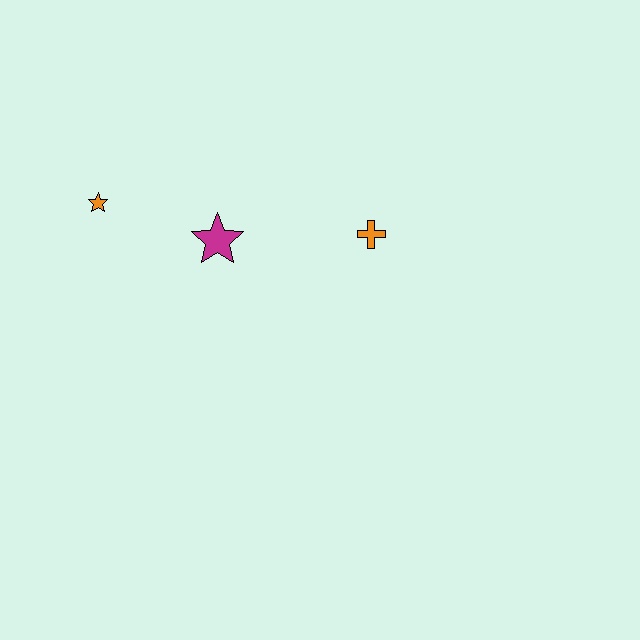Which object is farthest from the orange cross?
The orange star is farthest from the orange cross.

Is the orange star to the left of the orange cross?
Yes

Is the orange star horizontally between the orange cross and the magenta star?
No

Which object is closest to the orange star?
The magenta star is closest to the orange star.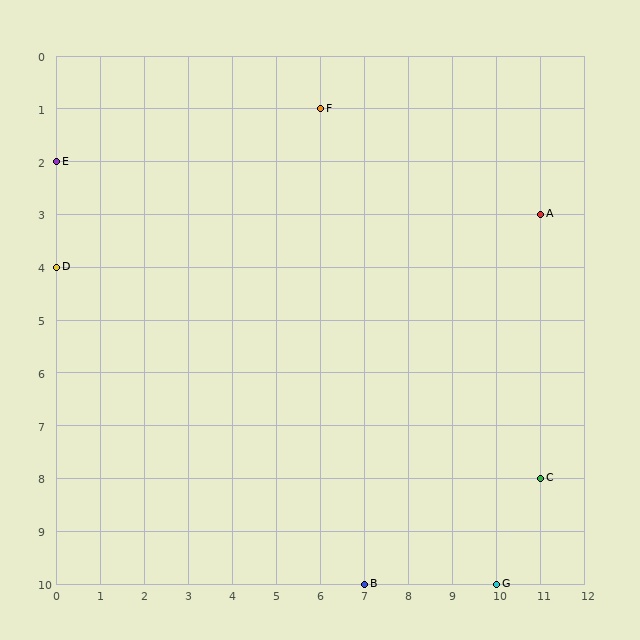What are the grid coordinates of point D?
Point D is at grid coordinates (0, 4).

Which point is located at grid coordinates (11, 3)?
Point A is at (11, 3).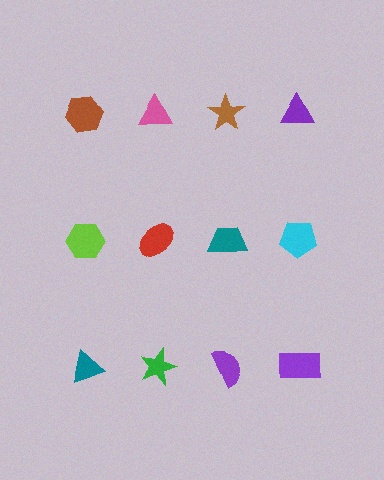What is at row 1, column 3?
A brown star.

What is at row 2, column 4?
A cyan pentagon.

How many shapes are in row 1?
4 shapes.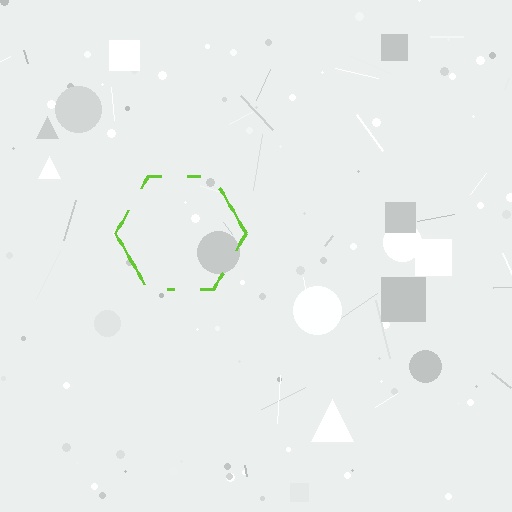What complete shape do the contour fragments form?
The contour fragments form a hexagon.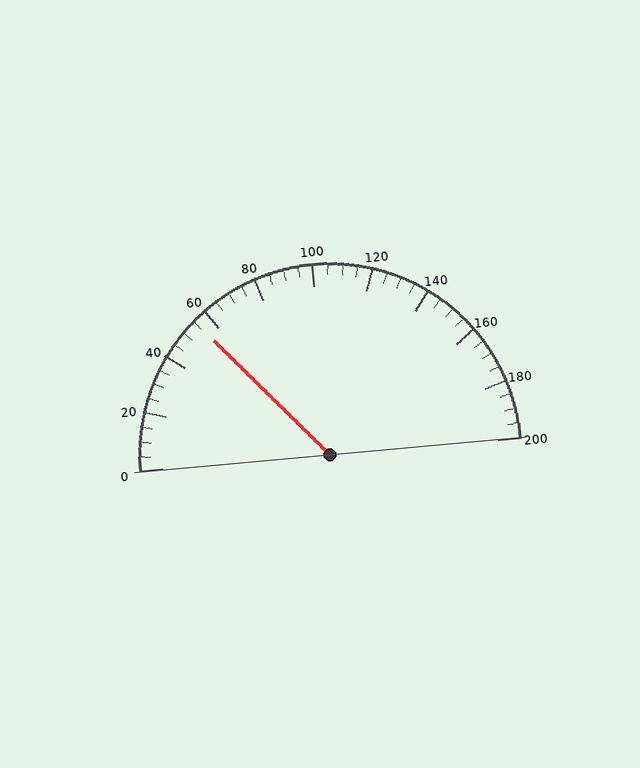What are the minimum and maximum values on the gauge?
The gauge ranges from 0 to 200.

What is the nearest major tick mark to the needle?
The nearest major tick mark is 60.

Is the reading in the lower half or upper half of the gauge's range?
The reading is in the lower half of the range (0 to 200).